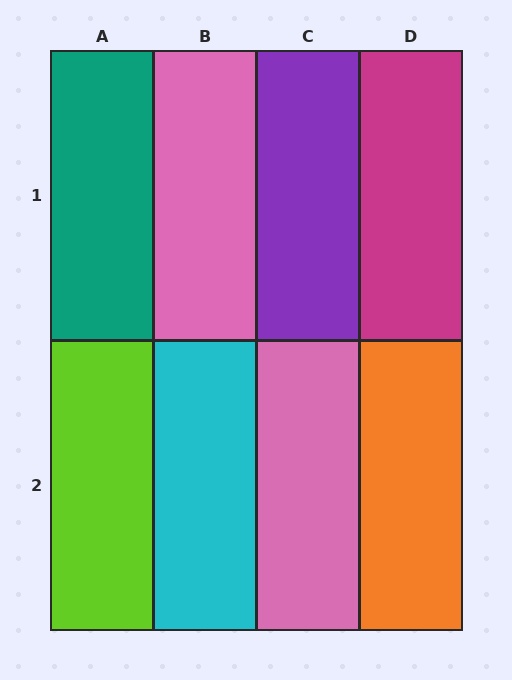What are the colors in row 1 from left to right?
Teal, pink, purple, magenta.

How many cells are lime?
1 cell is lime.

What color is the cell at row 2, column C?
Pink.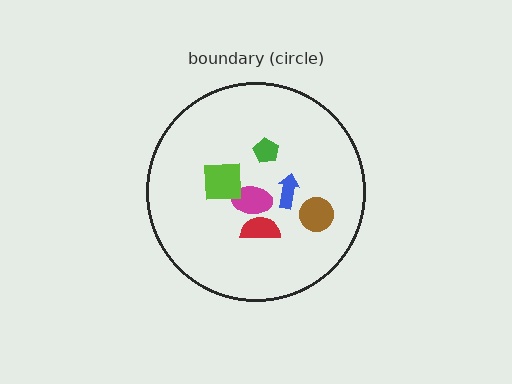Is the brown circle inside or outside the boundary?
Inside.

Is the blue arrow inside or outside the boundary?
Inside.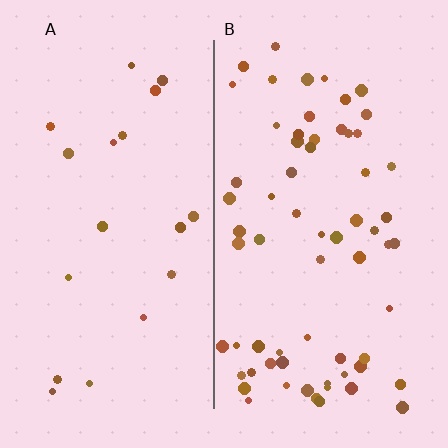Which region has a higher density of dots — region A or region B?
B (the right).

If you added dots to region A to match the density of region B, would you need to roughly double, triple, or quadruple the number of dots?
Approximately triple.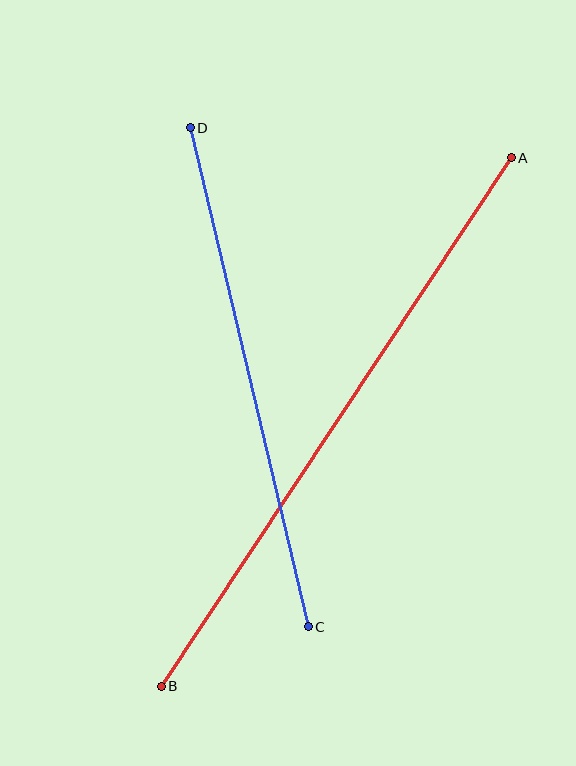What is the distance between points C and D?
The distance is approximately 513 pixels.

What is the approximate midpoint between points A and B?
The midpoint is at approximately (336, 422) pixels.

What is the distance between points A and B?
The distance is approximately 634 pixels.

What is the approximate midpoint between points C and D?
The midpoint is at approximately (249, 377) pixels.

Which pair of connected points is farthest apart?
Points A and B are farthest apart.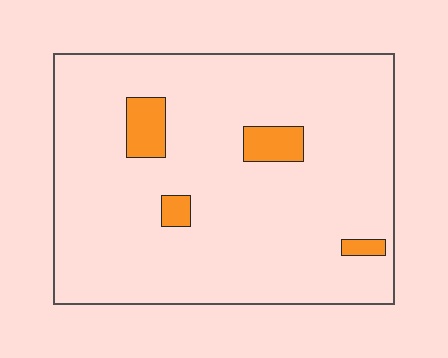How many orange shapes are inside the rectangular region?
4.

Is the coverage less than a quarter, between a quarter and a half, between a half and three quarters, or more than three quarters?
Less than a quarter.